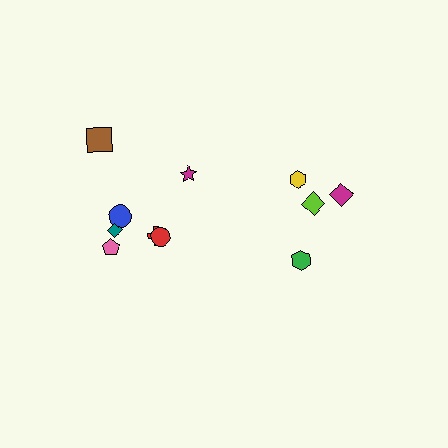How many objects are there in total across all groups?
There are 11 objects.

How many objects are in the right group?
There are 4 objects.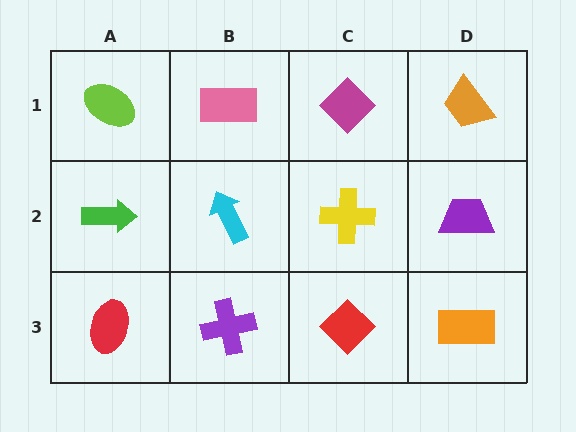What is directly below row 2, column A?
A red ellipse.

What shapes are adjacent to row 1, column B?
A cyan arrow (row 2, column B), a lime ellipse (row 1, column A), a magenta diamond (row 1, column C).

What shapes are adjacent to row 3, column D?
A purple trapezoid (row 2, column D), a red diamond (row 3, column C).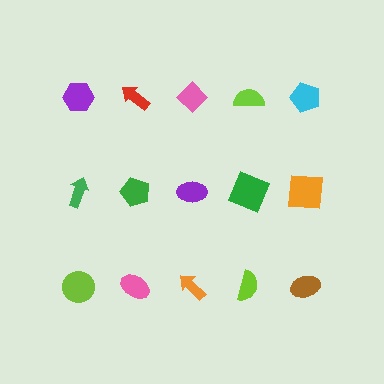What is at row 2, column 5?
An orange square.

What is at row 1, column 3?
A pink diamond.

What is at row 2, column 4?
A green square.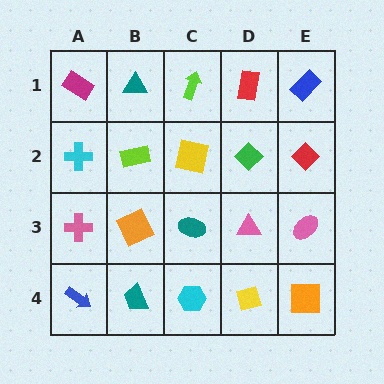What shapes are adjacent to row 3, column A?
A cyan cross (row 2, column A), a blue arrow (row 4, column A), an orange square (row 3, column B).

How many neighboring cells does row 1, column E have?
2.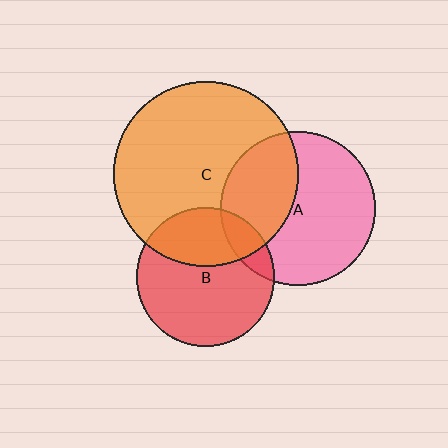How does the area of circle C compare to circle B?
Approximately 1.8 times.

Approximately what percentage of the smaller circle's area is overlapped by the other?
Approximately 35%.